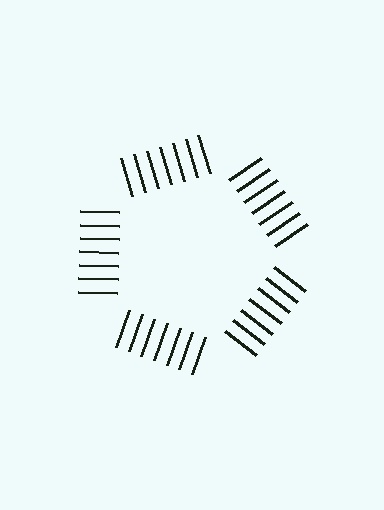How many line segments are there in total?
35 — 7 along each of the 5 edges.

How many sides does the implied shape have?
5 sides — the line-ends trace a pentagon.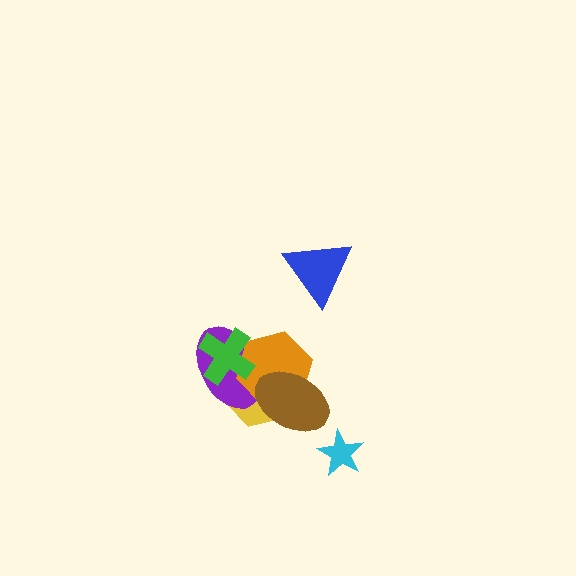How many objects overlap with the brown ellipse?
3 objects overlap with the brown ellipse.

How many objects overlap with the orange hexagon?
4 objects overlap with the orange hexagon.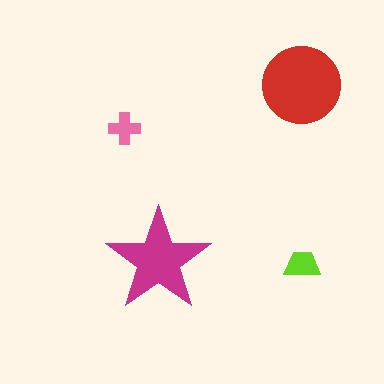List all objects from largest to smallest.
The red circle, the magenta star, the lime trapezoid, the pink cross.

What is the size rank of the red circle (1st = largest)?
1st.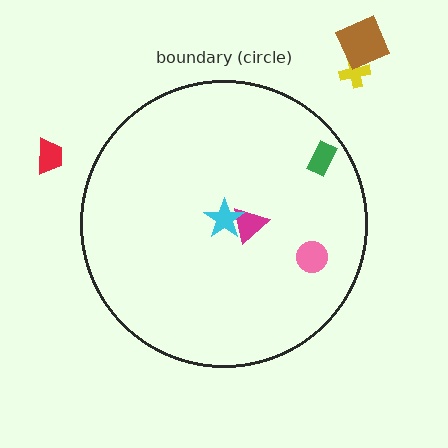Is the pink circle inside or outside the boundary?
Inside.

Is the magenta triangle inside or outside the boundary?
Inside.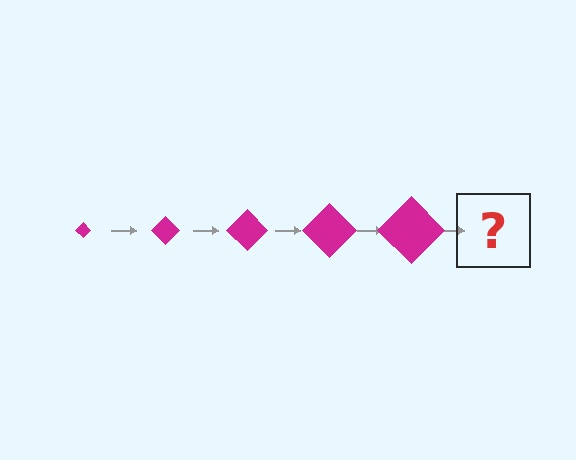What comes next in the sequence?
The next element should be a magenta diamond, larger than the previous one.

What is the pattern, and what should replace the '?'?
The pattern is that the diamond gets progressively larger each step. The '?' should be a magenta diamond, larger than the previous one.